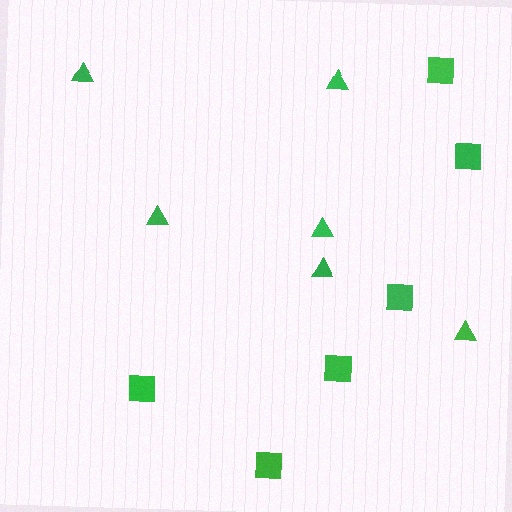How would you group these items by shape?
There are 2 groups: one group of squares (6) and one group of triangles (6).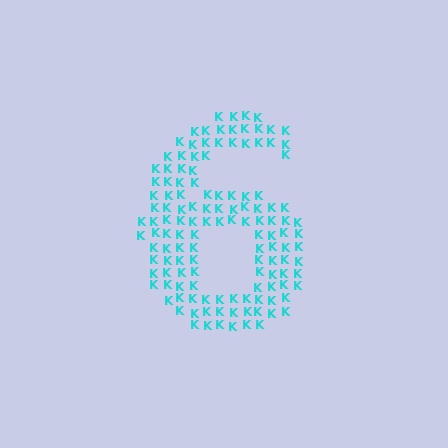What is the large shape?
The large shape is the digit 6.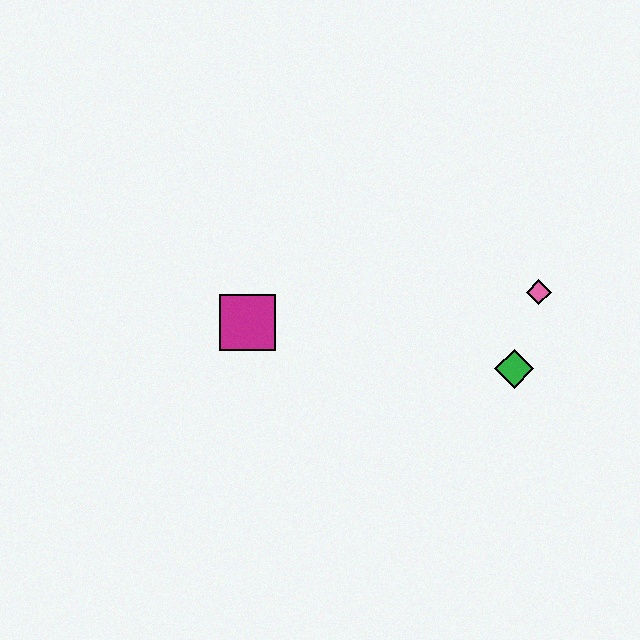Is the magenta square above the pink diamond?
No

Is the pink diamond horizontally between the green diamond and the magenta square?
No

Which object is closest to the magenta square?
The green diamond is closest to the magenta square.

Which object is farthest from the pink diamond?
The magenta square is farthest from the pink diamond.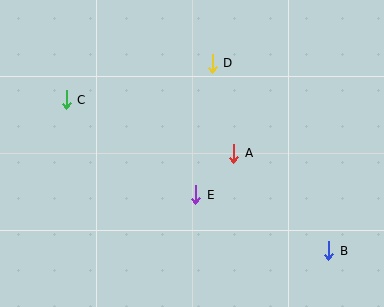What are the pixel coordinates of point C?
Point C is at (66, 100).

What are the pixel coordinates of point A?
Point A is at (234, 153).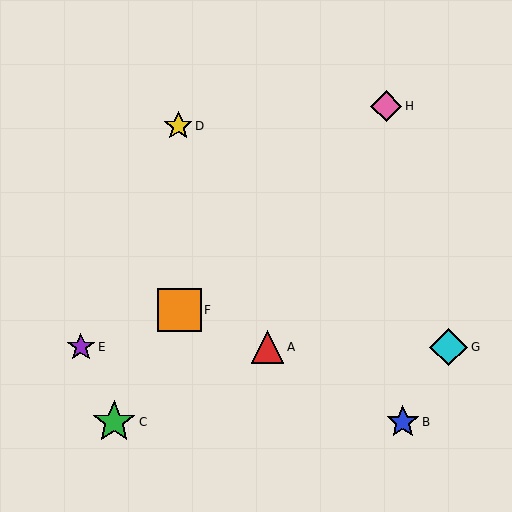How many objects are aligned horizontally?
3 objects (A, E, G) are aligned horizontally.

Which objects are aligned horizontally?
Objects A, E, G are aligned horizontally.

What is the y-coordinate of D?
Object D is at y≈126.